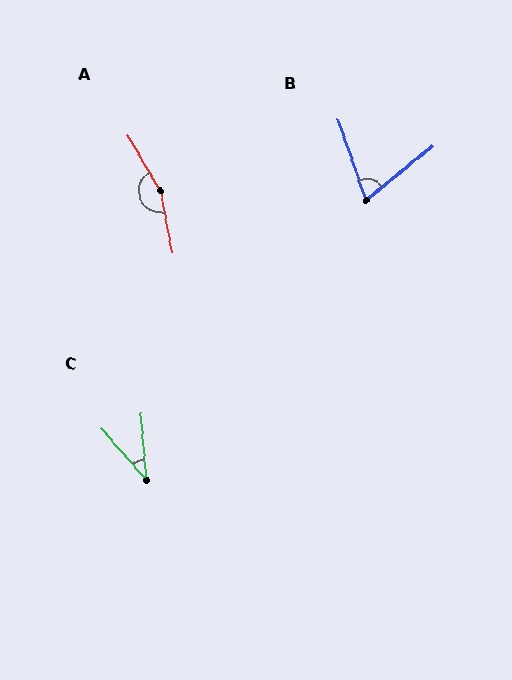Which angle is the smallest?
C, at approximately 37 degrees.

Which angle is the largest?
A, at approximately 160 degrees.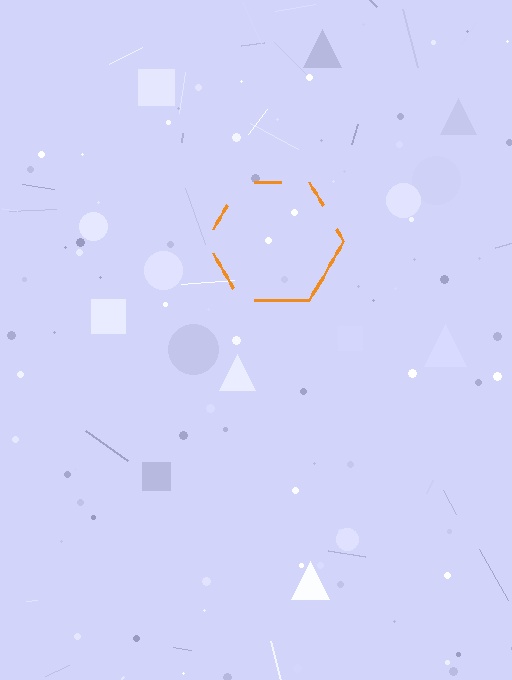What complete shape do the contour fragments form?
The contour fragments form a hexagon.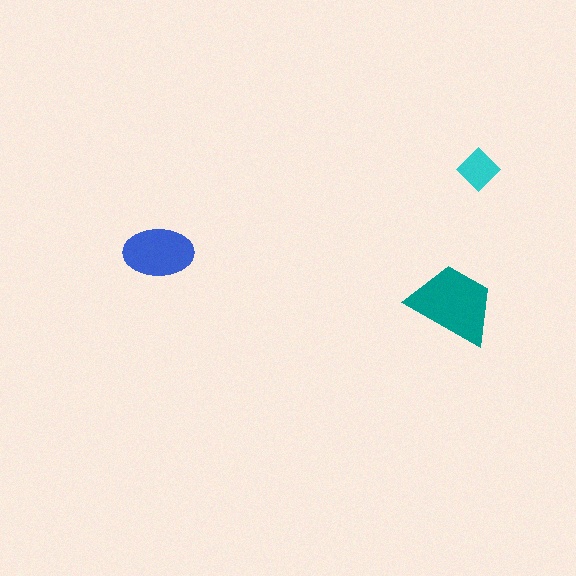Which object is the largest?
The teal trapezoid.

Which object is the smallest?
The cyan diamond.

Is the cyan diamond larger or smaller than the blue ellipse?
Smaller.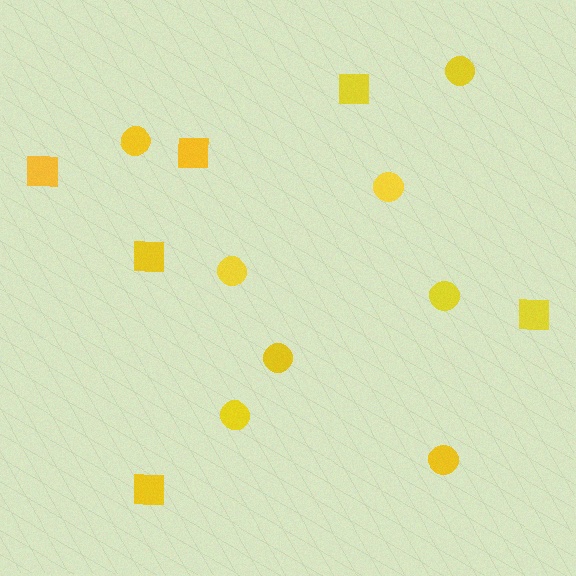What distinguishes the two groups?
There are 2 groups: one group of squares (6) and one group of circles (8).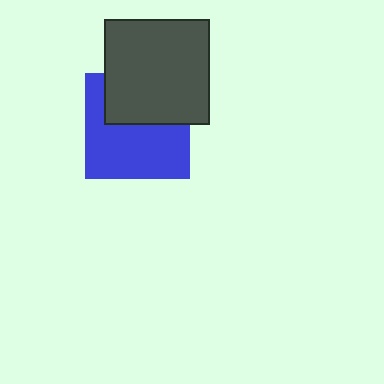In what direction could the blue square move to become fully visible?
The blue square could move down. That would shift it out from behind the dark gray square entirely.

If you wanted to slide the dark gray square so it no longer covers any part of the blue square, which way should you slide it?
Slide it up — that is the most direct way to separate the two shapes.